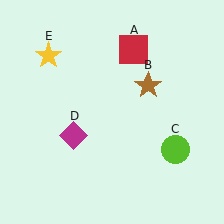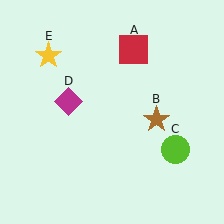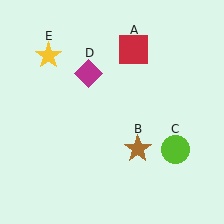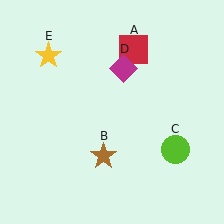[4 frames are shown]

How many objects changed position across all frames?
2 objects changed position: brown star (object B), magenta diamond (object D).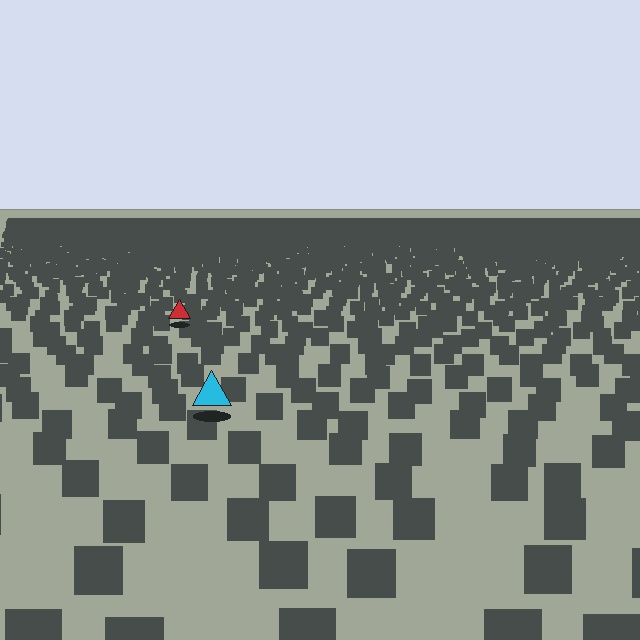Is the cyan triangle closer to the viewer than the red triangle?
Yes. The cyan triangle is closer — you can tell from the texture gradient: the ground texture is coarser near it.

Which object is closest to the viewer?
The cyan triangle is closest. The texture marks near it are larger and more spread out.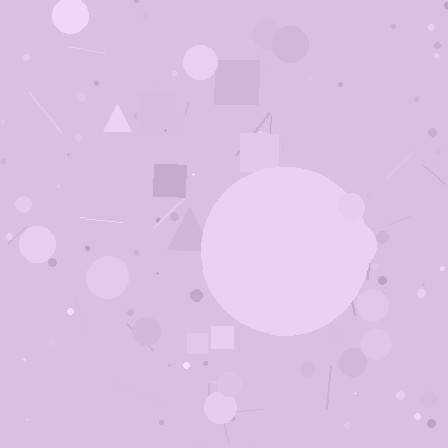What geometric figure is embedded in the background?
A circle is embedded in the background.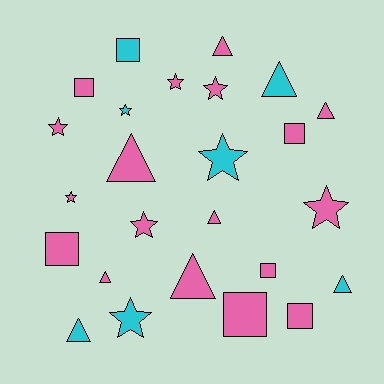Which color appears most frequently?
Pink, with 18 objects.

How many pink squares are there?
There are 6 pink squares.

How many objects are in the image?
There are 25 objects.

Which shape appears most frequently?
Triangle, with 9 objects.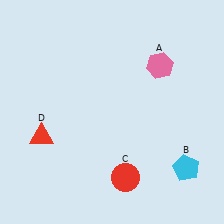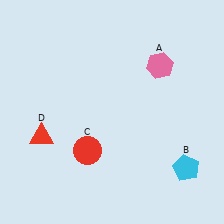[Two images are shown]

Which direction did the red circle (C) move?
The red circle (C) moved left.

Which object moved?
The red circle (C) moved left.